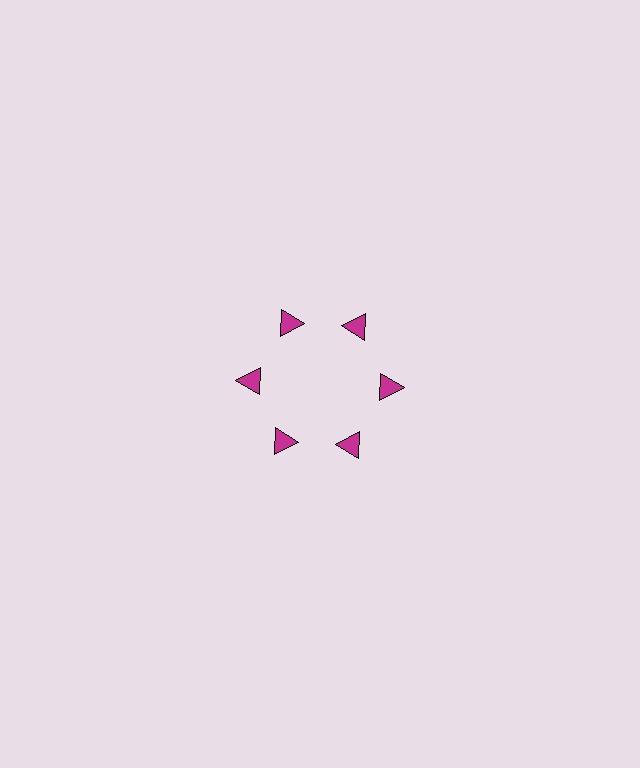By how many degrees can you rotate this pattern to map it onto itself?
The pattern maps onto itself every 60 degrees of rotation.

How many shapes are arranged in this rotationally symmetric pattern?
There are 6 shapes, arranged in 6 groups of 1.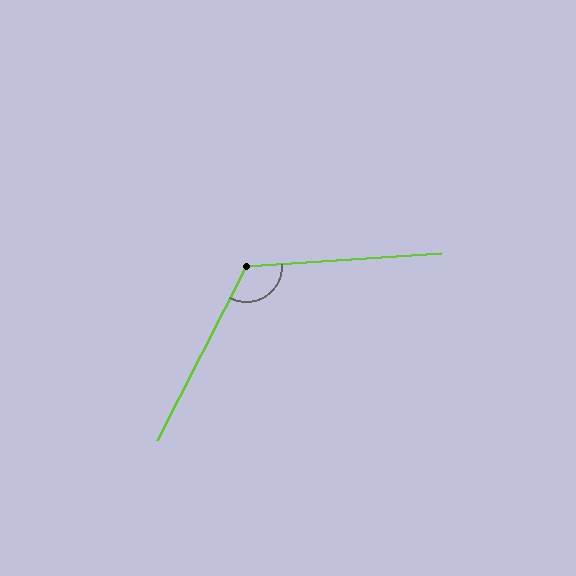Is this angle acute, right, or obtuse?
It is obtuse.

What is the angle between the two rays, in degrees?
Approximately 121 degrees.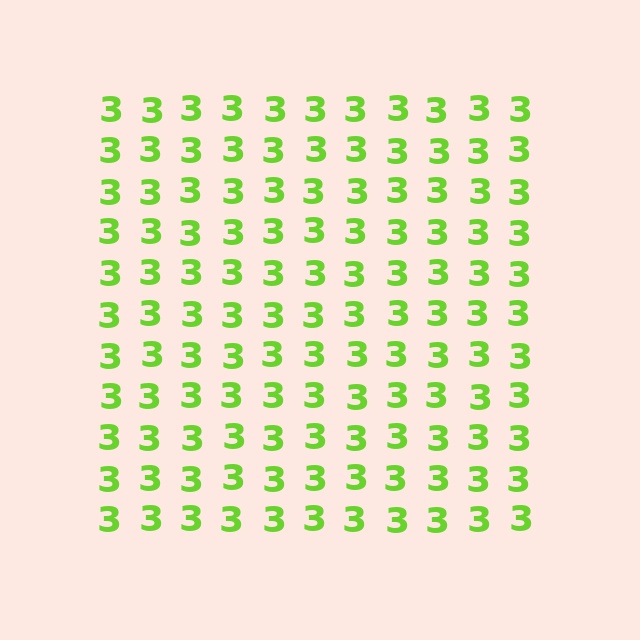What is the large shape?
The large shape is a square.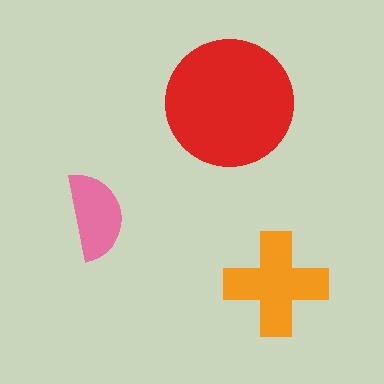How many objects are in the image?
There are 3 objects in the image.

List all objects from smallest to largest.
The pink semicircle, the orange cross, the red circle.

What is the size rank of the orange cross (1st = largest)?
2nd.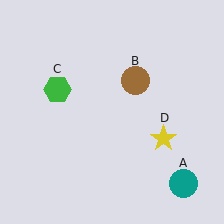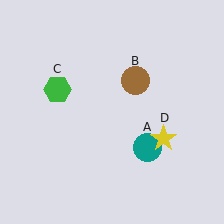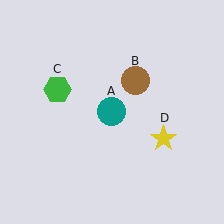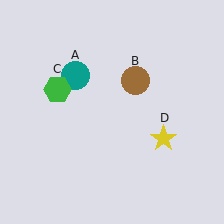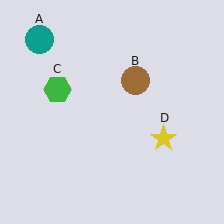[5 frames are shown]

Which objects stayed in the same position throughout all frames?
Brown circle (object B) and green hexagon (object C) and yellow star (object D) remained stationary.